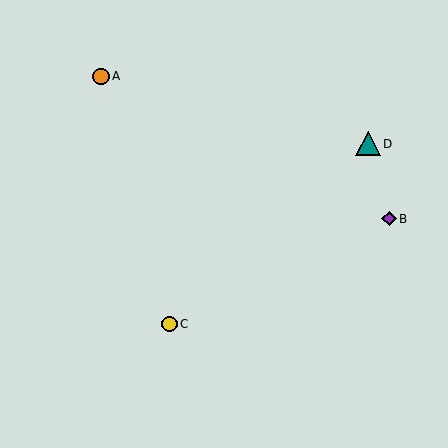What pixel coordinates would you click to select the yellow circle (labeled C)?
Click at (169, 324) to select the yellow circle C.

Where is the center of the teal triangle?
The center of the teal triangle is at (368, 144).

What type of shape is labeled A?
Shape A is an orange circle.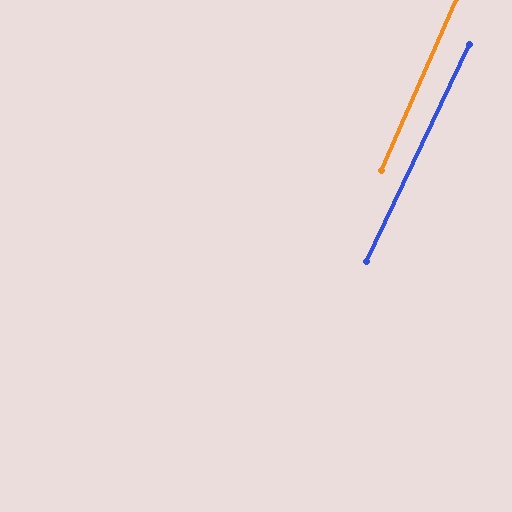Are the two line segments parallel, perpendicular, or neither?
Parallel — their directions differ by only 1.6°.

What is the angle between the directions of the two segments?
Approximately 2 degrees.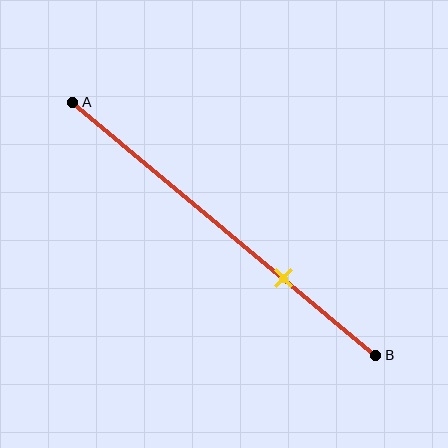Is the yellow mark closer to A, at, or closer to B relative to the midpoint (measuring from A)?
The yellow mark is closer to point B than the midpoint of segment AB.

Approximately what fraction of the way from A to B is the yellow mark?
The yellow mark is approximately 70% of the way from A to B.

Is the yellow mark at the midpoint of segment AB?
No, the mark is at about 70% from A, not at the 50% midpoint.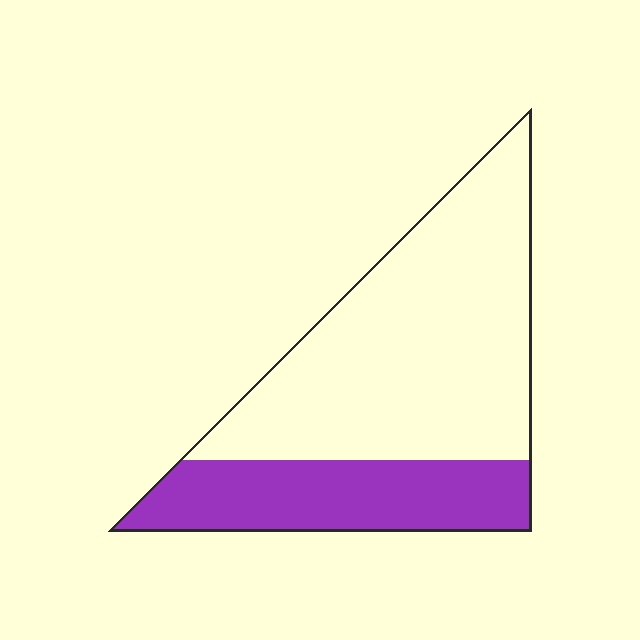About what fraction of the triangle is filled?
About one third (1/3).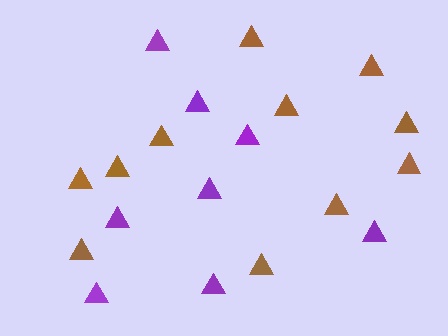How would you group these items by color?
There are 2 groups: one group of brown triangles (11) and one group of purple triangles (8).